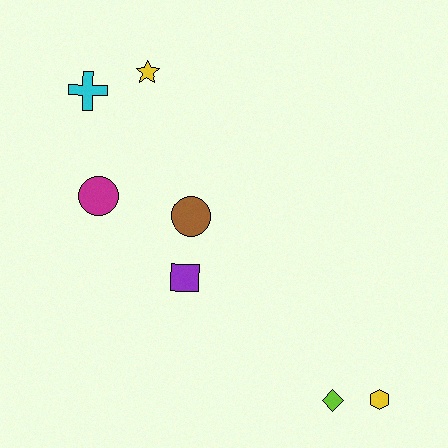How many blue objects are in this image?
There are no blue objects.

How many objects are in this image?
There are 7 objects.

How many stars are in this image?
There is 1 star.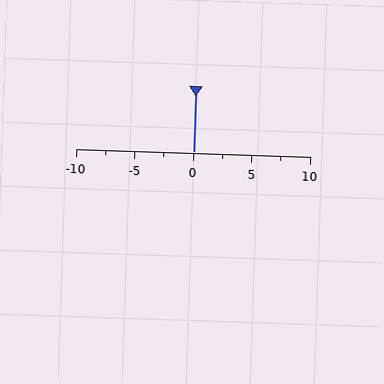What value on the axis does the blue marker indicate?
The marker indicates approximately 0.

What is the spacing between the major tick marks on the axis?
The major ticks are spaced 5 apart.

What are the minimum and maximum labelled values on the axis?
The axis runs from -10 to 10.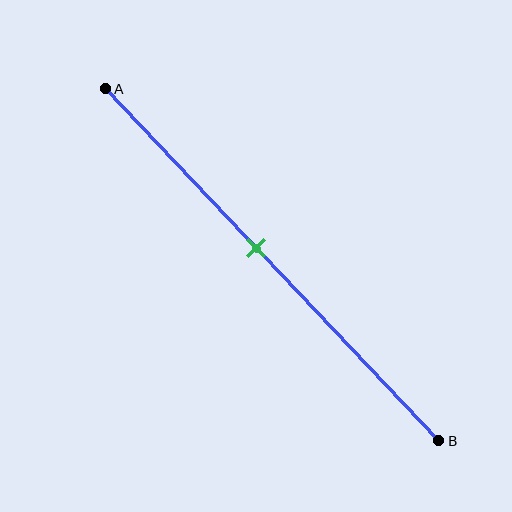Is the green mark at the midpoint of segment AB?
No, the mark is at about 45% from A, not at the 50% midpoint.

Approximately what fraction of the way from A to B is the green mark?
The green mark is approximately 45% of the way from A to B.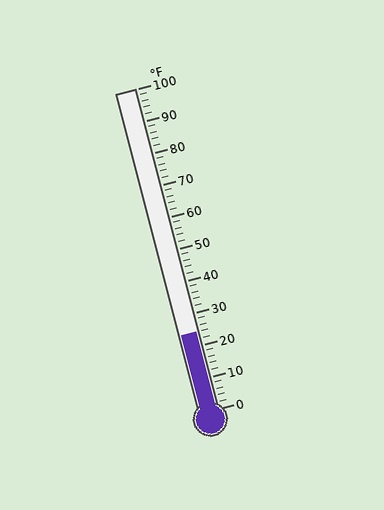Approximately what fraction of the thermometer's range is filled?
The thermometer is filled to approximately 25% of its range.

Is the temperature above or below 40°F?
The temperature is below 40°F.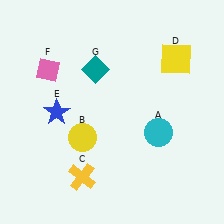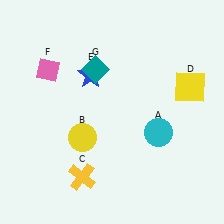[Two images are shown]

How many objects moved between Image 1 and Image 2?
2 objects moved between the two images.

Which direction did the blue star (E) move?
The blue star (E) moved up.